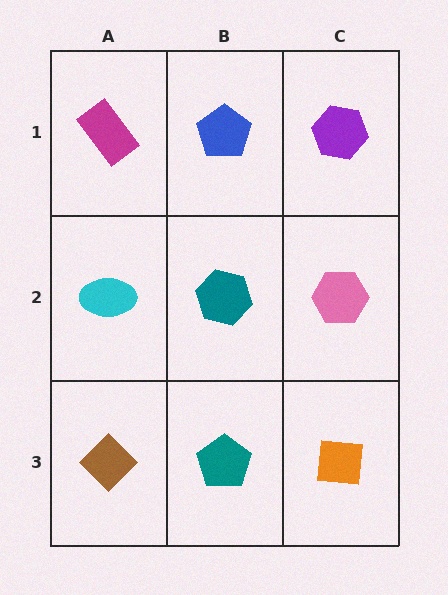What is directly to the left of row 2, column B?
A cyan ellipse.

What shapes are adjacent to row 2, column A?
A magenta rectangle (row 1, column A), a brown diamond (row 3, column A), a teal hexagon (row 2, column B).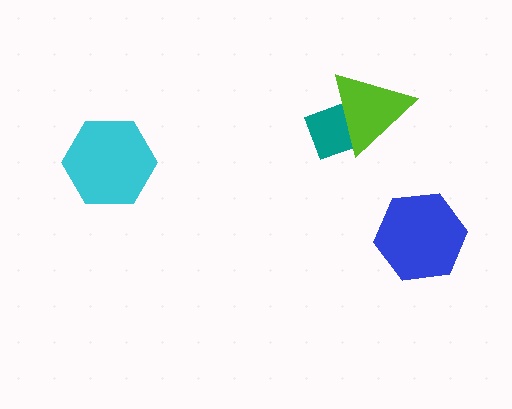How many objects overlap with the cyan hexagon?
0 objects overlap with the cyan hexagon.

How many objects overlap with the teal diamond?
1 object overlaps with the teal diamond.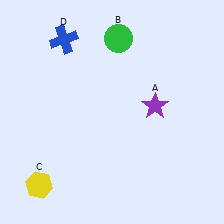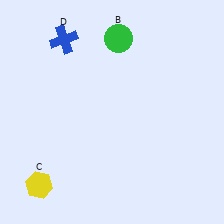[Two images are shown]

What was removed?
The purple star (A) was removed in Image 2.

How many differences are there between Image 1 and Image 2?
There is 1 difference between the two images.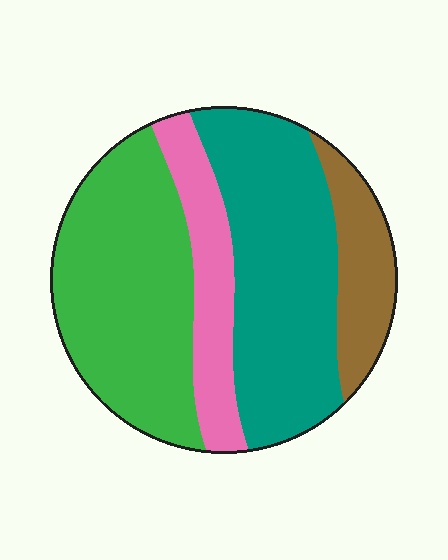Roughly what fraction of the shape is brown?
Brown covers around 15% of the shape.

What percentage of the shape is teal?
Teal takes up about three eighths (3/8) of the shape.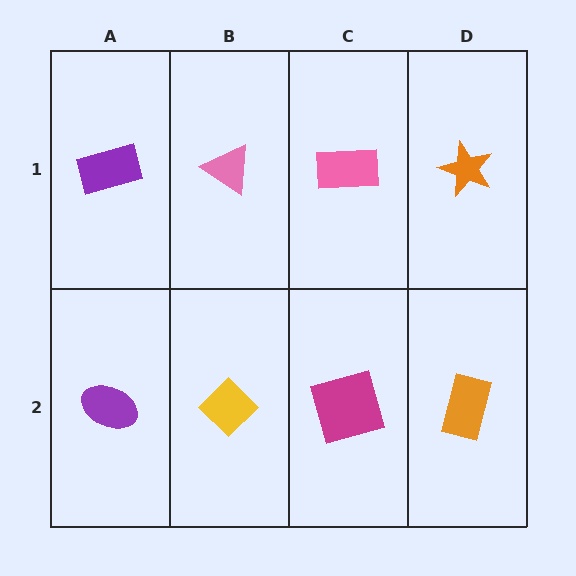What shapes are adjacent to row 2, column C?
A pink rectangle (row 1, column C), a yellow diamond (row 2, column B), an orange rectangle (row 2, column D).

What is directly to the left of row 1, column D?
A pink rectangle.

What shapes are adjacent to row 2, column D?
An orange star (row 1, column D), a magenta square (row 2, column C).